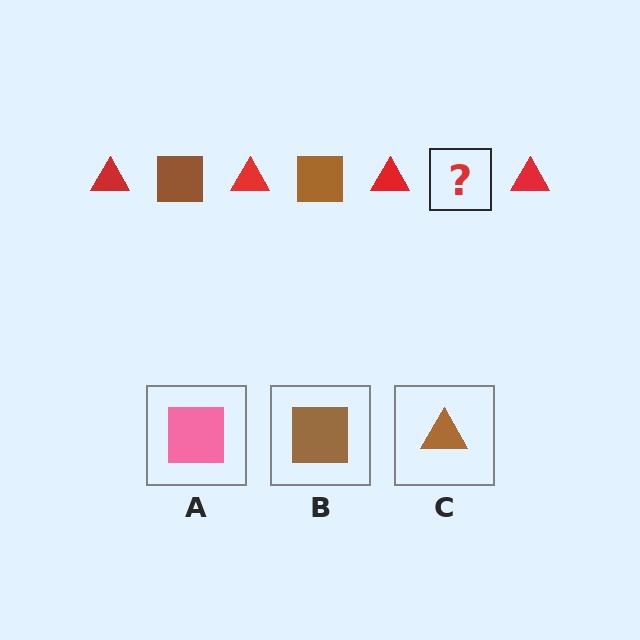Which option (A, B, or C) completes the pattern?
B.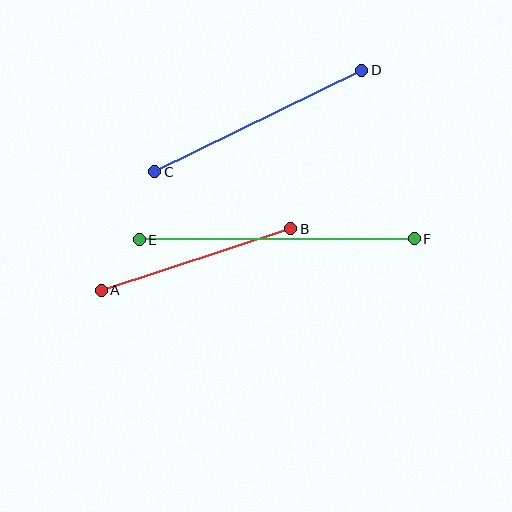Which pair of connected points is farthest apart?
Points E and F are farthest apart.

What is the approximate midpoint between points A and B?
The midpoint is at approximately (196, 259) pixels.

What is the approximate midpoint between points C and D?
The midpoint is at approximately (258, 121) pixels.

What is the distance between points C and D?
The distance is approximately 230 pixels.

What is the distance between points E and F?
The distance is approximately 275 pixels.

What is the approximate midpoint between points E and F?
The midpoint is at approximately (277, 239) pixels.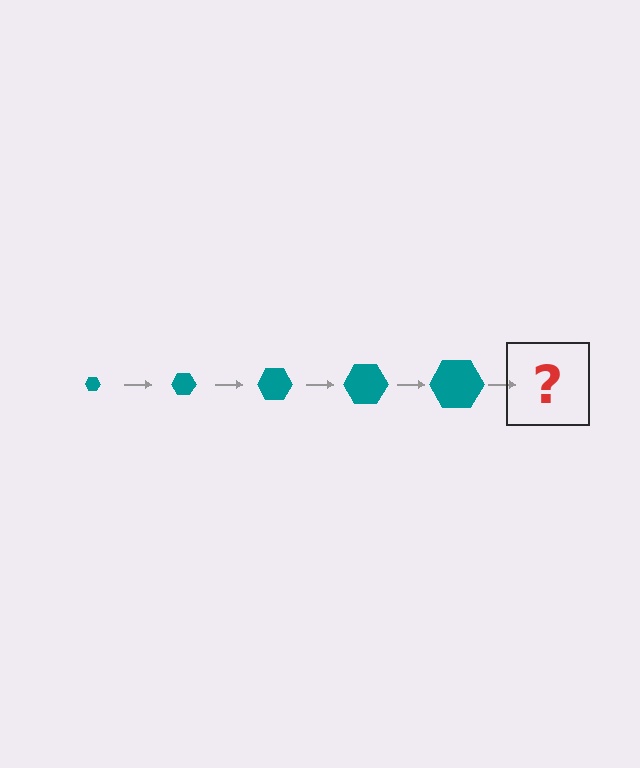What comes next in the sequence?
The next element should be a teal hexagon, larger than the previous one.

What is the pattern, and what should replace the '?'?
The pattern is that the hexagon gets progressively larger each step. The '?' should be a teal hexagon, larger than the previous one.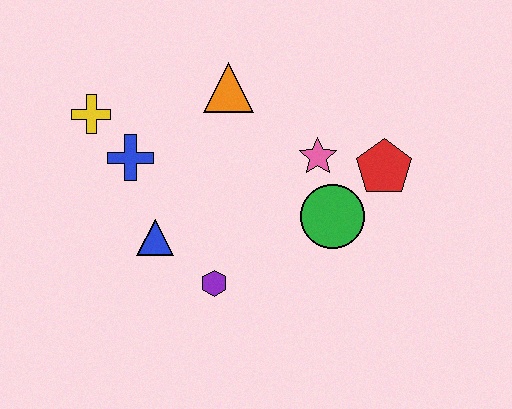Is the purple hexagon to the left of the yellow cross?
No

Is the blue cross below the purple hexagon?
No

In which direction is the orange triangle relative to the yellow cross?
The orange triangle is to the right of the yellow cross.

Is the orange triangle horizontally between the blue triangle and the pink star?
Yes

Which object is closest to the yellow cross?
The blue cross is closest to the yellow cross.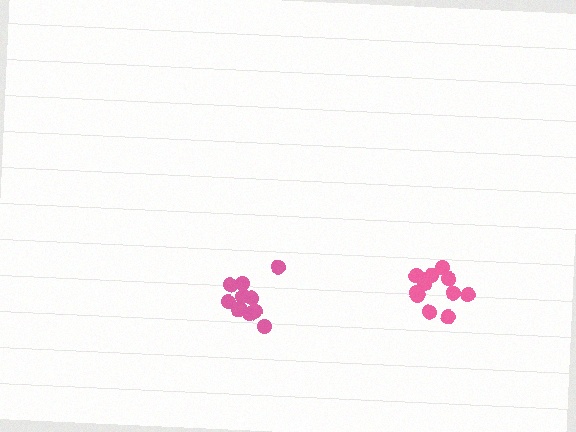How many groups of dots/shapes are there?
There are 2 groups.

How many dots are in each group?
Group 1: 11 dots, Group 2: 12 dots (23 total).